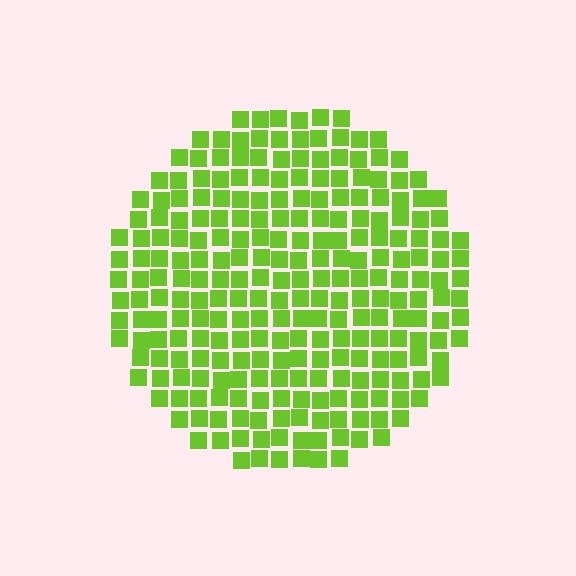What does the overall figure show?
The overall figure shows a circle.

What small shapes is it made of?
It is made of small squares.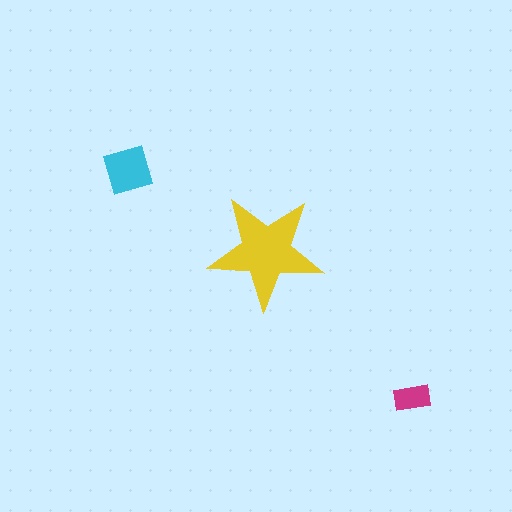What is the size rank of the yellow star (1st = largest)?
1st.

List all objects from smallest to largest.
The magenta rectangle, the cyan diamond, the yellow star.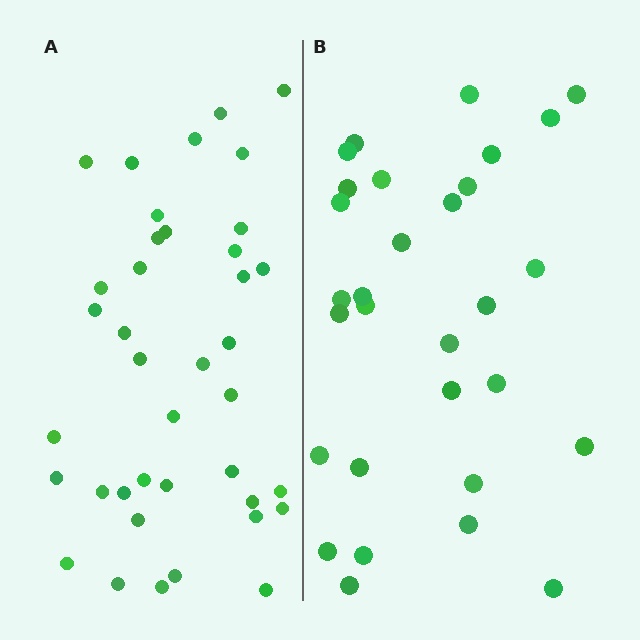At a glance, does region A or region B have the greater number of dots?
Region A (the left region) has more dots.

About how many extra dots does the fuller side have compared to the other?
Region A has roughly 8 or so more dots than region B.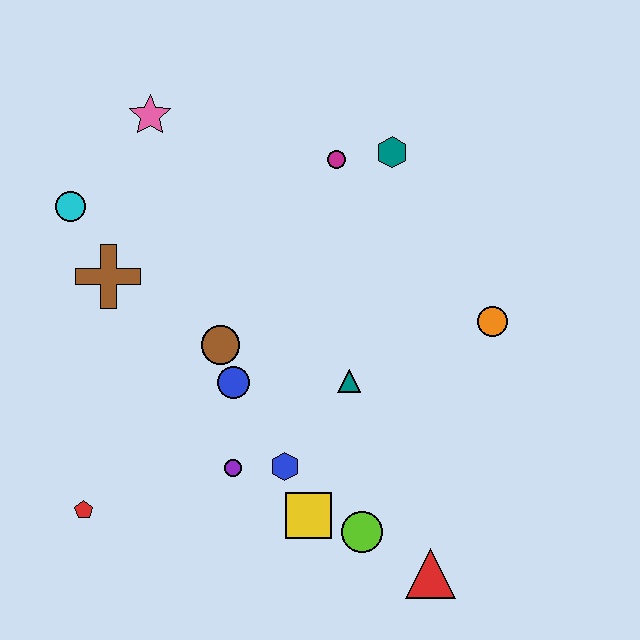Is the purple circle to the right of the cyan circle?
Yes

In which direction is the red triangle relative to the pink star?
The red triangle is below the pink star.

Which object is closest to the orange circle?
The teal triangle is closest to the orange circle.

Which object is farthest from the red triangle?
The pink star is farthest from the red triangle.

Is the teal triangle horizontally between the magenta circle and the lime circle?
Yes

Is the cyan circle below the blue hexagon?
No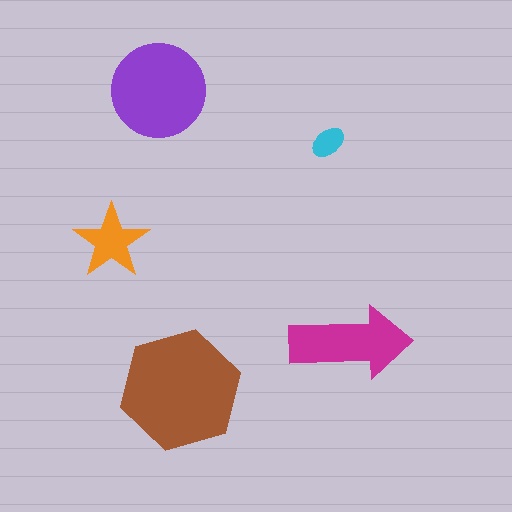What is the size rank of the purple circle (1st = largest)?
2nd.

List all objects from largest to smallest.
The brown hexagon, the purple circle, the magenta arrow, the orange star, the cyan ellipse.